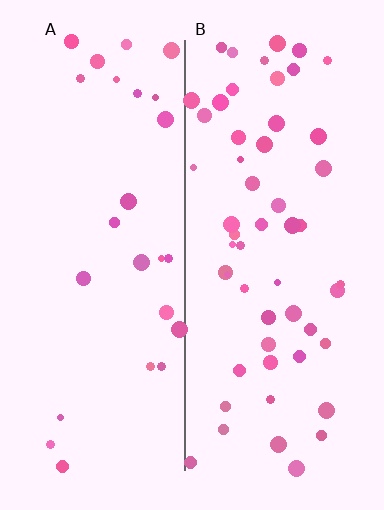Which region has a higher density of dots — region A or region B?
B (the right).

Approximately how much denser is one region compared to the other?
Approximately 2.1× — region B over region A.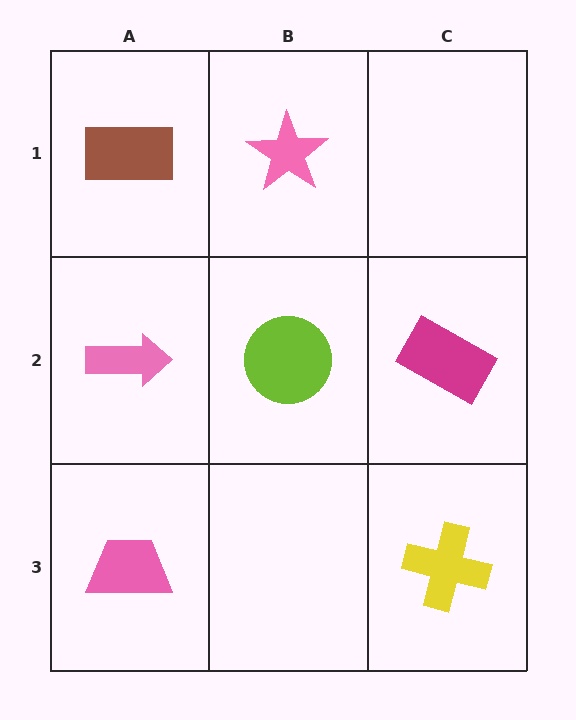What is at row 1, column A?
A brown rectangle.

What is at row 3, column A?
A pink trapezoid.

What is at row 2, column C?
A magenta rectangle.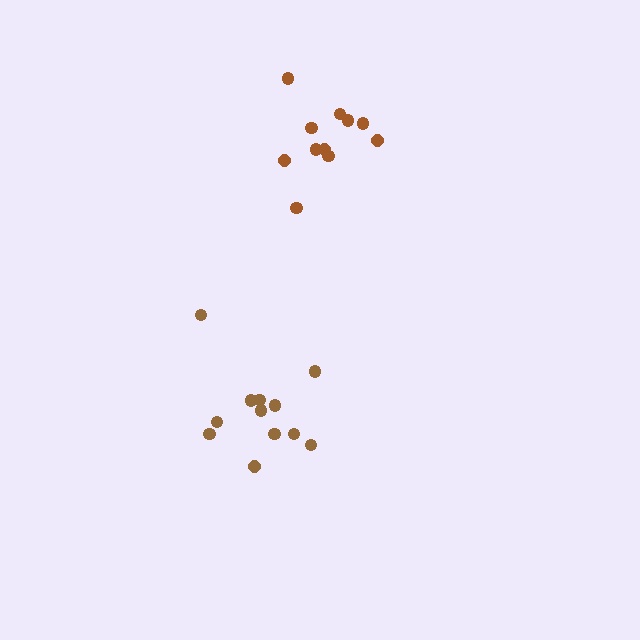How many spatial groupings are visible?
There are 2 spatial groupings.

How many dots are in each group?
Group 1: 11 dots, Group 2: 12 dots (23 total).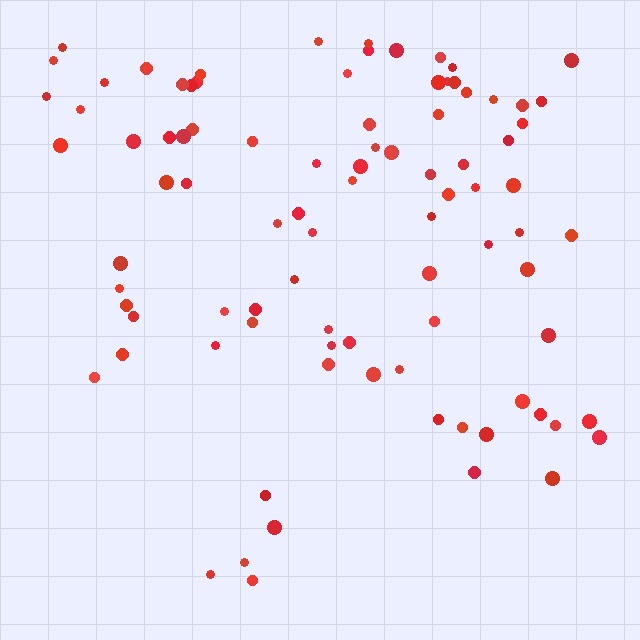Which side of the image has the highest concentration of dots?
The top.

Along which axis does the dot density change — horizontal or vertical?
Vertical.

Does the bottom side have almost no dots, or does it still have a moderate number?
Still a moderate number, just noticeably fewer than the top.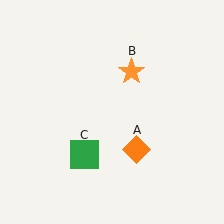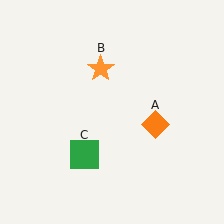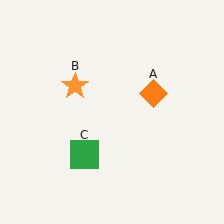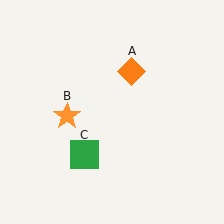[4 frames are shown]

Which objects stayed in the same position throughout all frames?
Green square (object C) remained stationary.